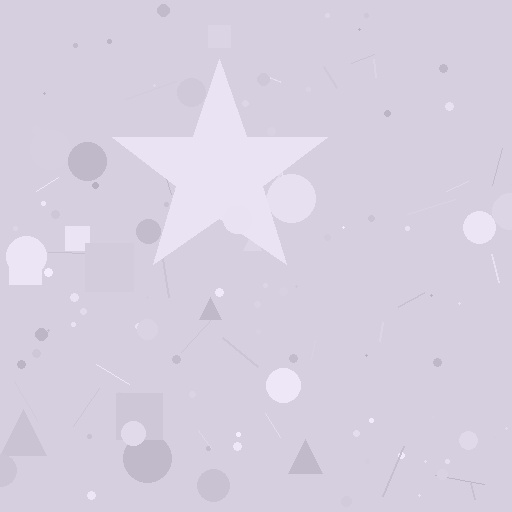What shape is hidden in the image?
A star is hidden in the image.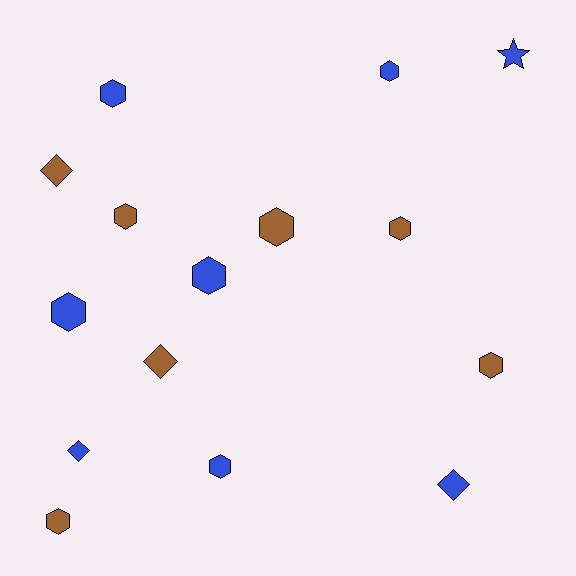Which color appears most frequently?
Blue, with 8 objects.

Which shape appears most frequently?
Hexagon, with 10 objects.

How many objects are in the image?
There are 15 objects.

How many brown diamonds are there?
There are 2 brown diamonds.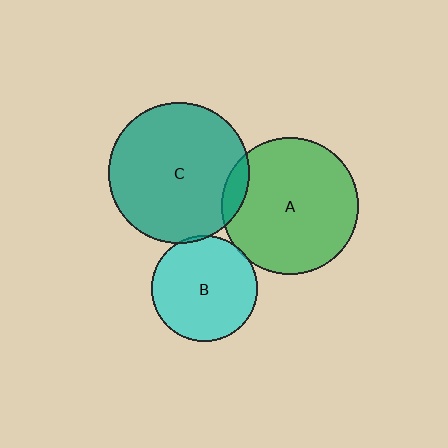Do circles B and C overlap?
Yes.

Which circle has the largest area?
Circle C (teal).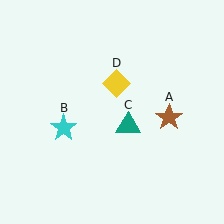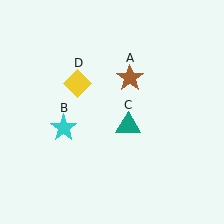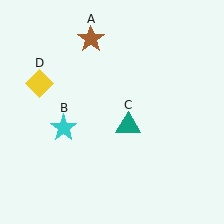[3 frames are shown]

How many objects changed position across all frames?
2 objects changed position: brown star (object A), yellow diamond (object D).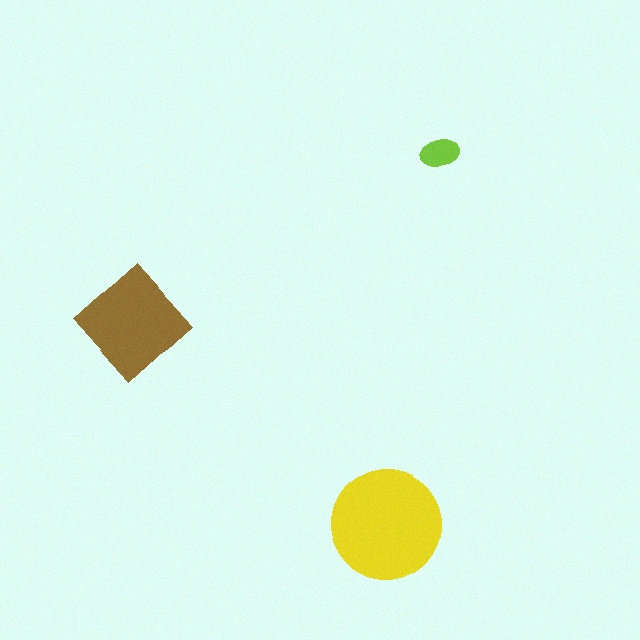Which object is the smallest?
The lime ellipse.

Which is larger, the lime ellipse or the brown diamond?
The brown diamond.